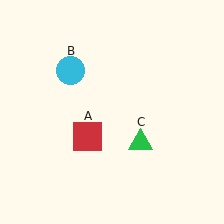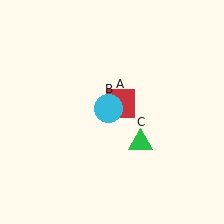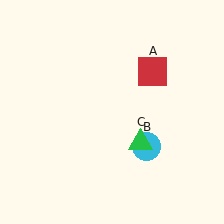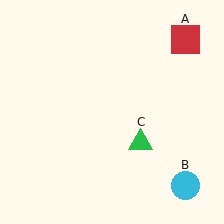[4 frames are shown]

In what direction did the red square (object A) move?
The red square (object A) moved up and to the right.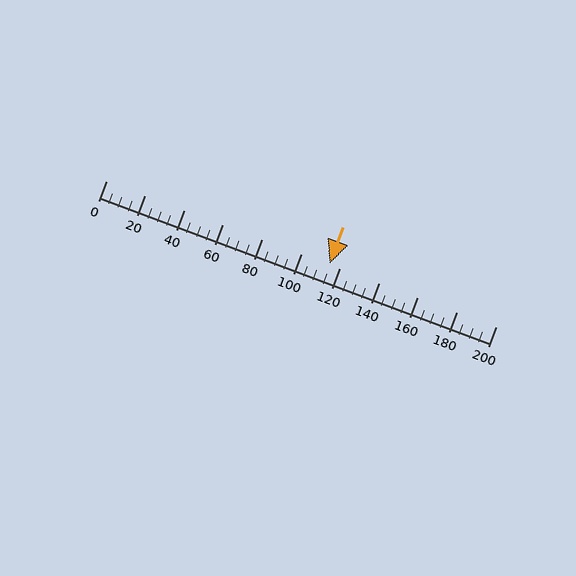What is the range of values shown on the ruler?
The ruler shows values from 0 to 200.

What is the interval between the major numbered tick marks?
The major tick marks are spaced 20 units apart.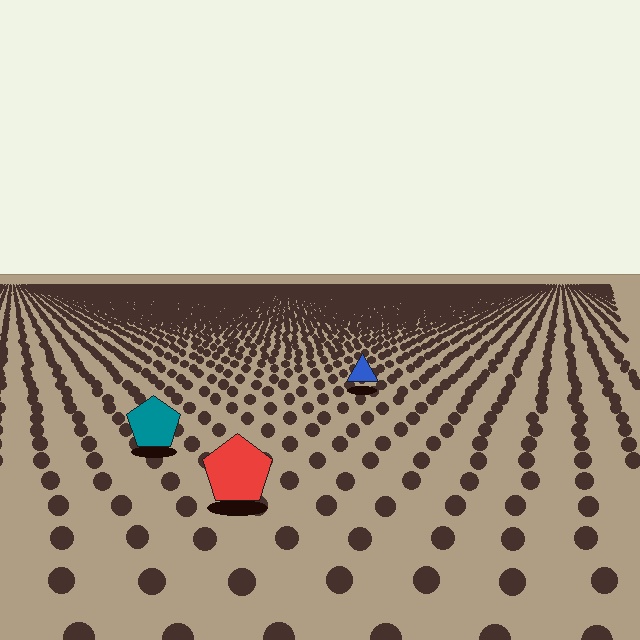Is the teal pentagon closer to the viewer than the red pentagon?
No. The red pentagon is closer — you can tell from the texture gradient: the ground texture is coarser near it.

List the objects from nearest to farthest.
From nearest to farthest: the red pentagon, the teal pentagon, the blue triangle.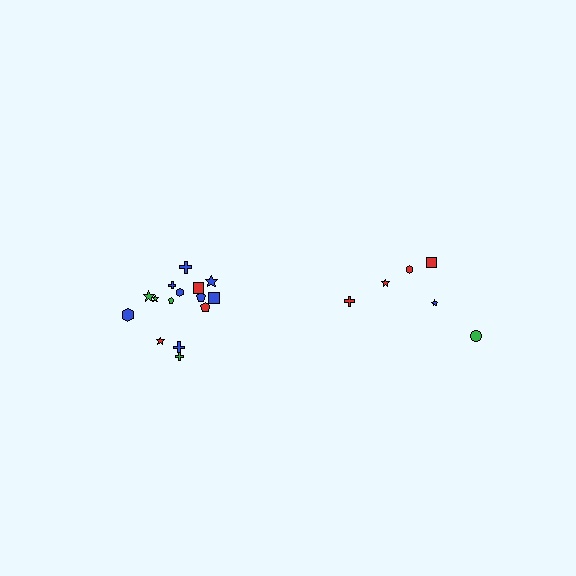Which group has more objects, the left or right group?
The left group.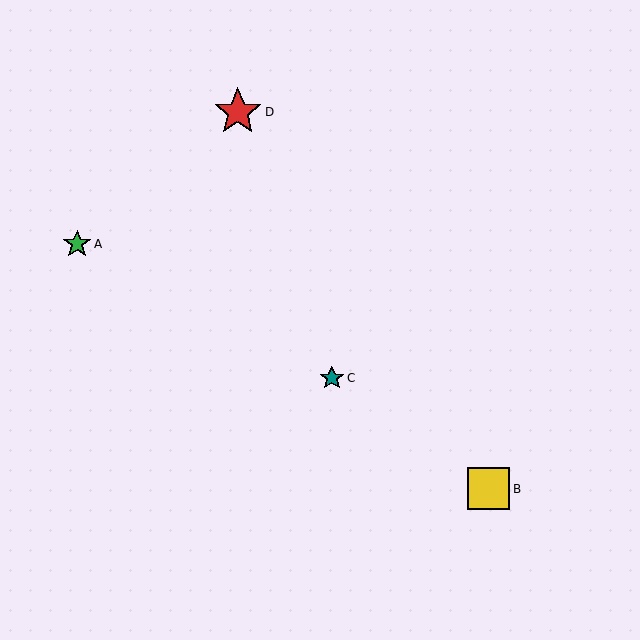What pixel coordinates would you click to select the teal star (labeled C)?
Click at (332, 378) to select the teal star C.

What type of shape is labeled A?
Shape A is a green star.